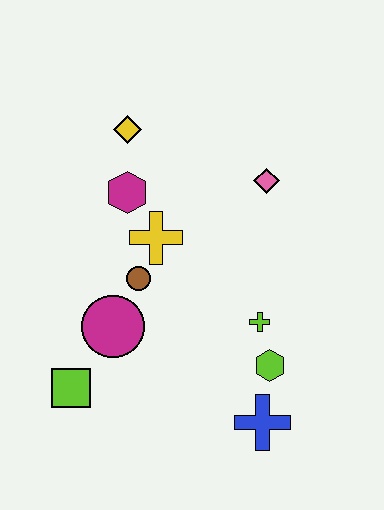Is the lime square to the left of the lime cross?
Yes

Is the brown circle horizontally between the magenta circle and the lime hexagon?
Yes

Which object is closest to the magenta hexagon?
The yellow cross is closest to the magenta hexagon.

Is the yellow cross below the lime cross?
No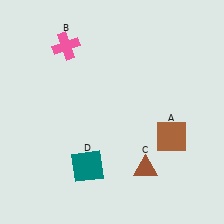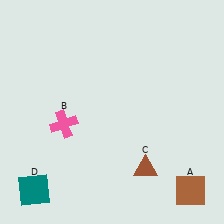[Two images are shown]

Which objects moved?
The objects that moved are: the brown square (A), the pink cross (B), the teal square (D).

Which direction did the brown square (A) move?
The brown square (A) moved down.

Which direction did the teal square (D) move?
The teal square (D) moved left.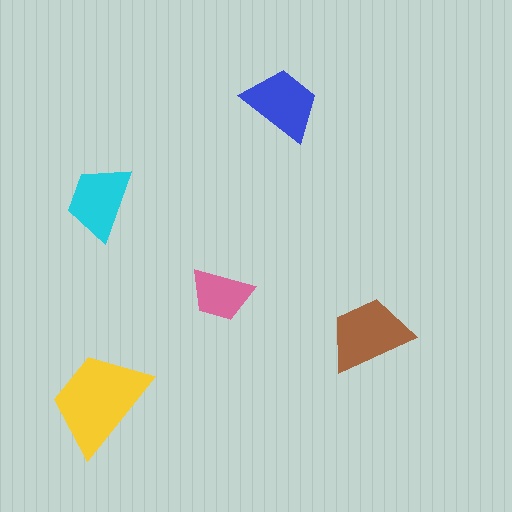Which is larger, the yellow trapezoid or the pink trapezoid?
The yellow one.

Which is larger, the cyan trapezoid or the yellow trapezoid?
The yellow one.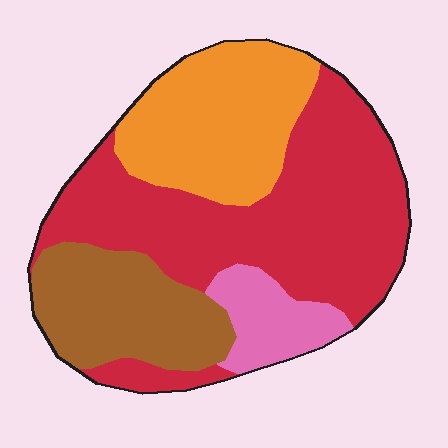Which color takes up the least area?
Pink, at roughly 10%.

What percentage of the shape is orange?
Orange covers around 25% of the shape.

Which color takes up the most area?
Red, at roughly 45%.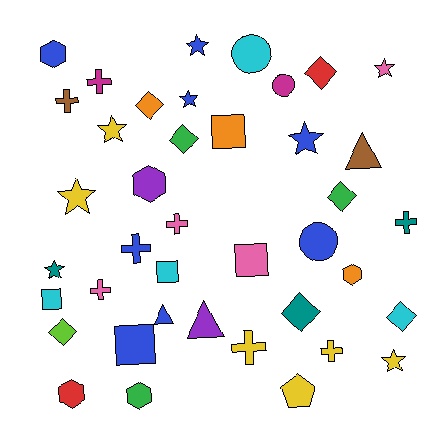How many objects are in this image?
There are 40 objects.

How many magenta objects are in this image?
There are 2 magenta objects.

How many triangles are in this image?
There are 3 triangles.